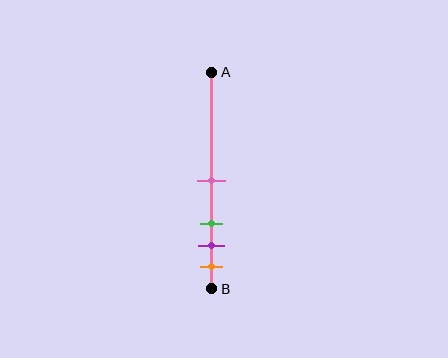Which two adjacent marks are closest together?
The purple and orange marks are the closest adjacent pair.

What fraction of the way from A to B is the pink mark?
The pink mark is approximately 50% (0.5) of the way from A to B.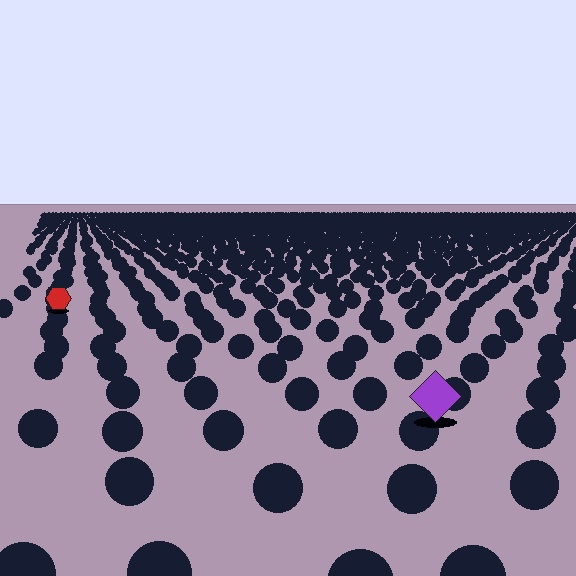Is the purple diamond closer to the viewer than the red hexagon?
Yes. The purple diamond is closer — you can tell from the texture gradient: the ground texture is coarser near it.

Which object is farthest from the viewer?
The red hexagon is farthest from the viewer. It appears smaller and the ground texture around it is denser.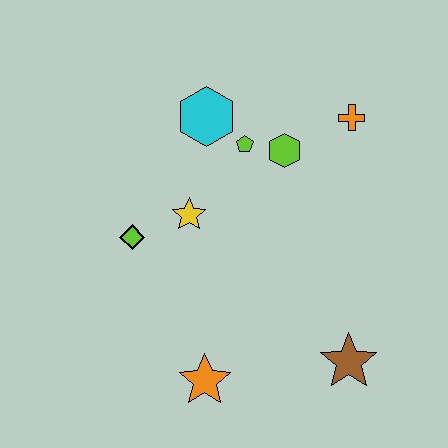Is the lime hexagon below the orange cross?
Yes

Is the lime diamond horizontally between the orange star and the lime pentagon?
No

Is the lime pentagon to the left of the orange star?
No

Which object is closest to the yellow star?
The lime diamond is closest to the yellow star.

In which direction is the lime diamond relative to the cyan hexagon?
The lime diamond is below the cyan hexagon.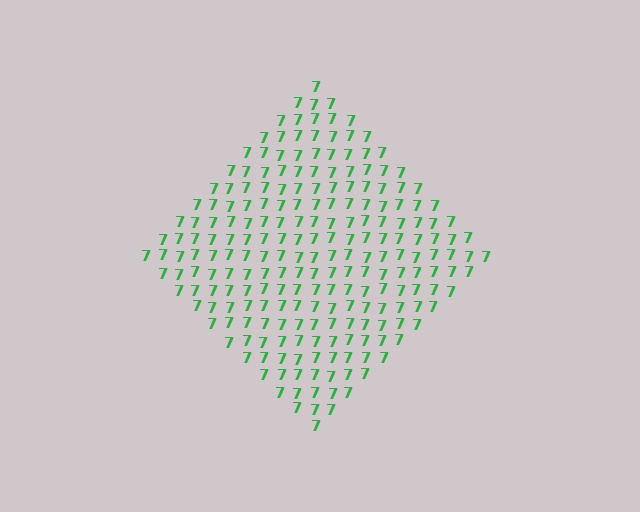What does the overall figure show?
The overall figure shows a diamond.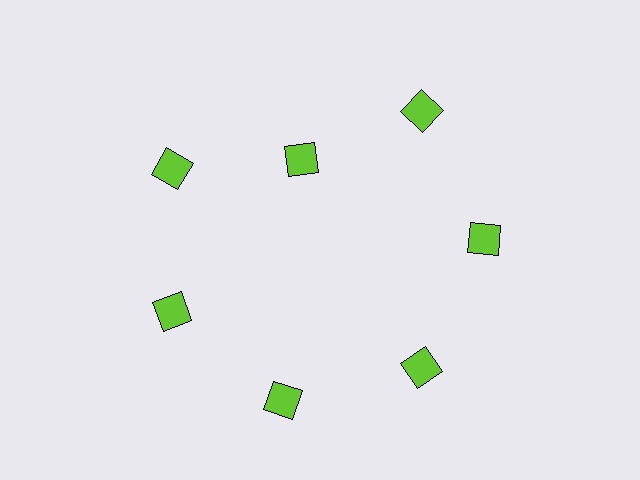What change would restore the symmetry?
The symmetry would be restored by moving it outward, back onto the ring so that all 7 diamonds sit at equal angles and equal distance from the center.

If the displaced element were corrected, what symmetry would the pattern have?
It would have 7-fold rotational symmetry — the pattern would map onto itself every 51 degrees.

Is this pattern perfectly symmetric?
No. The 7 lime diamonds are arranged in a ring, but one element near the 12 o'clock position is pulled inward toward the center, breaking the 7-fold rotational symmetry.